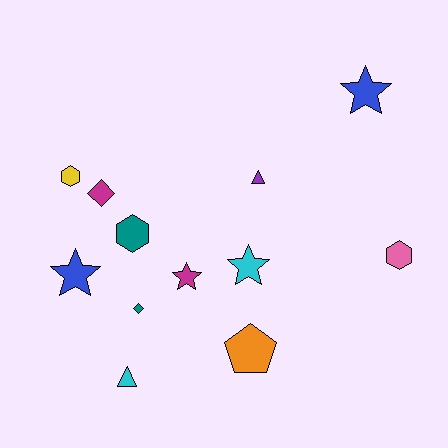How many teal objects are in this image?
There are 2 teal objects.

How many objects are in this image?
There are 12 objects.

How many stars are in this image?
There are 4 stars.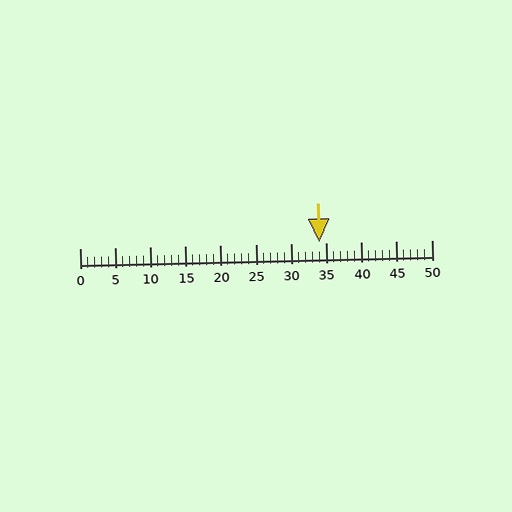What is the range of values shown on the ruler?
The ruler shows values from 0 to 50.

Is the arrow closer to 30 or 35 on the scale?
The arrow is closer to 35.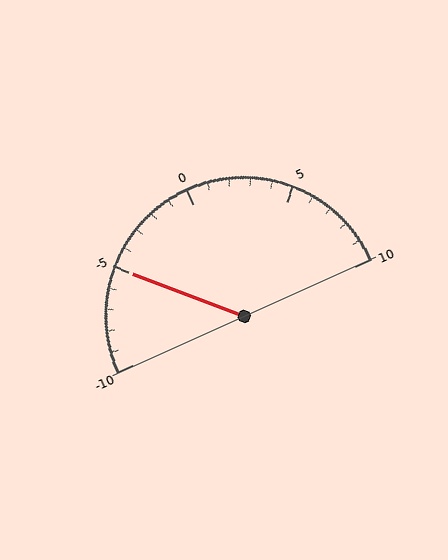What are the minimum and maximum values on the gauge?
The gauge ranges from -10 to 10.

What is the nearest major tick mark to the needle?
The nearest major tick mark is -5.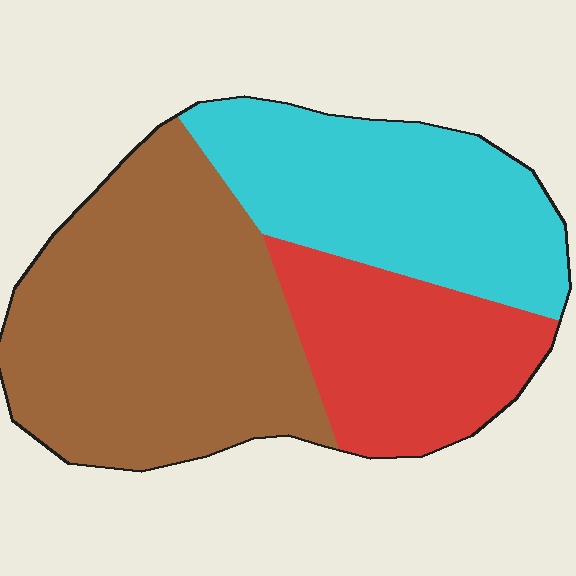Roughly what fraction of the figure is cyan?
Cyan covers around 30% of the figure.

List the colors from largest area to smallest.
From largest to smallest: brown, cyan, red.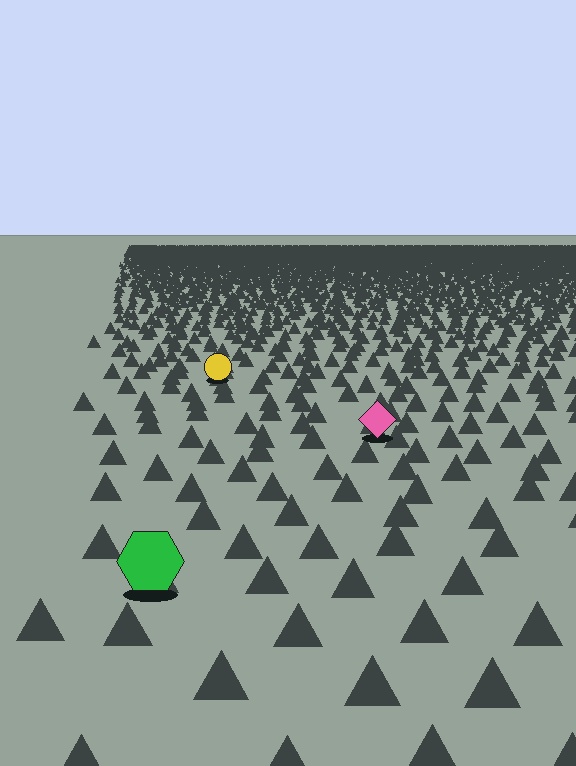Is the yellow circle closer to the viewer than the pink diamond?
No. The pink diamond is closer — you can tell from the texture gradient: the ground texture is coarser near it.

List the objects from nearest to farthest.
From nearest to farthest: the green hexagon, the pink diamond, the yellow circle.